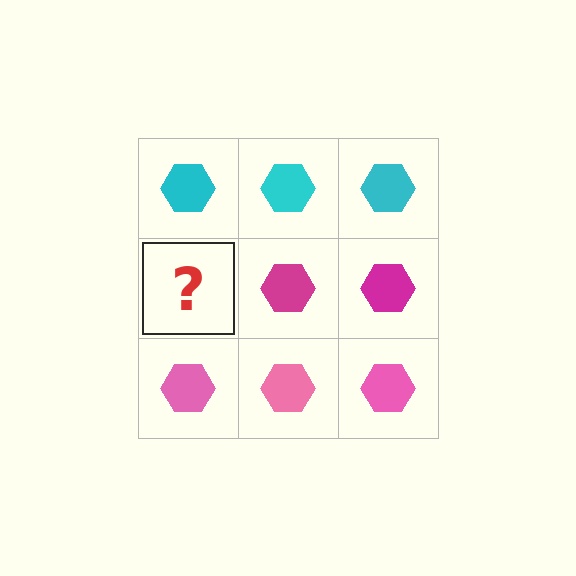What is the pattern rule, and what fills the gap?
The rule is that each row has a consistent color. The gap should be filled with a magenta hexagon.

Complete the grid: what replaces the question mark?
The question mark should be replaced with a magenta hexagon.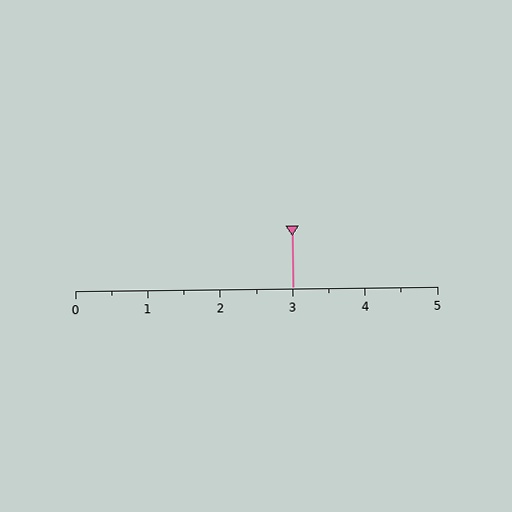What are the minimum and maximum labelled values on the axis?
The axis runs from 0 to 5.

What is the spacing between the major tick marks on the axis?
The major ticks are spaced 1 apart.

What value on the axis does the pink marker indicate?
The marker indicates approximately 3.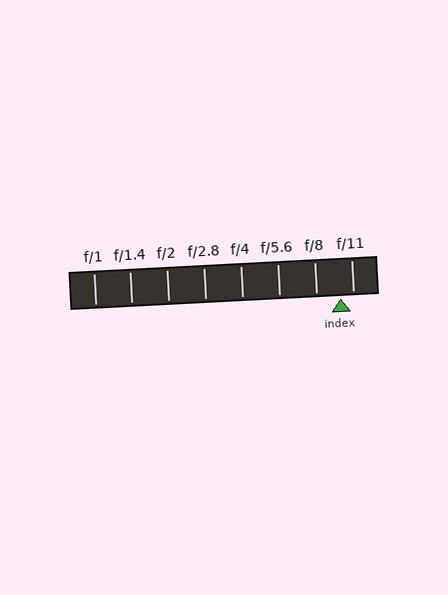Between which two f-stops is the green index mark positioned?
The index mark is between f/8 and f/11.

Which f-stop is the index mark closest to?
The index mark is closest to f/11.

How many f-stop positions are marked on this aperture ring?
There are 8 f-stop positions marked.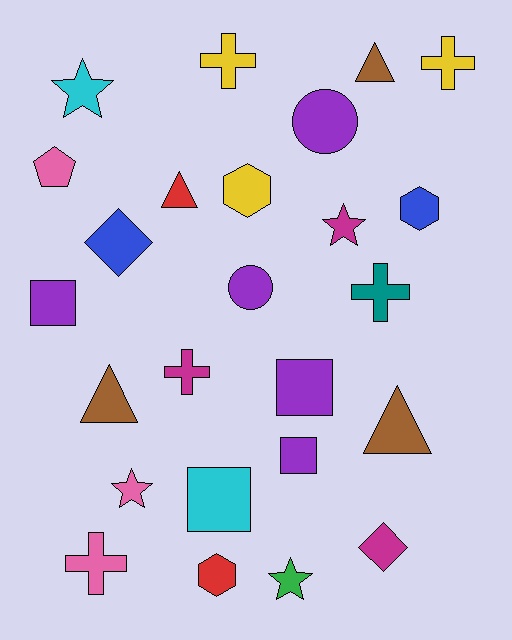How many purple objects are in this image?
There are 5 purple objects.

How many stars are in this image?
There are 4 stars.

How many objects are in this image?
There are 25 objects.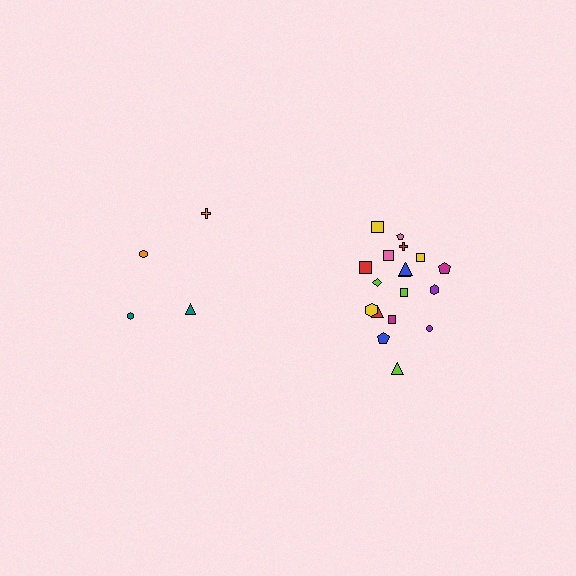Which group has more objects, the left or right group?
The right group.